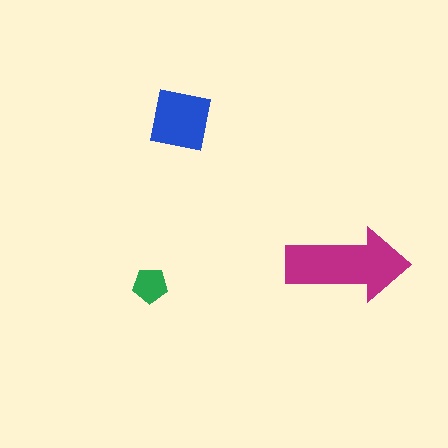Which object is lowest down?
The green pentagon is bottommost.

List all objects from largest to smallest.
The magenta arrow, the blue square, the green pentagon.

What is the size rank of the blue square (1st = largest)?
2nd.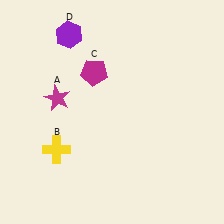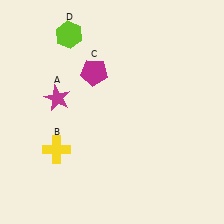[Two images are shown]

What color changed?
The hexagon (D) changed from purple in Image 1 to lime in Image 2.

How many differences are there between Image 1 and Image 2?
There is 1 difference between the two images.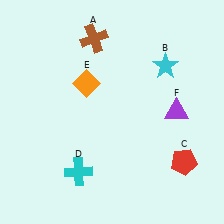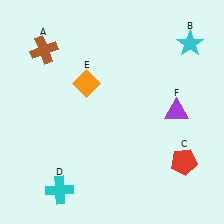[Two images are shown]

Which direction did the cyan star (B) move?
The cyan star (B) moved right.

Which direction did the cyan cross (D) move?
The cyan cross (D) moved left.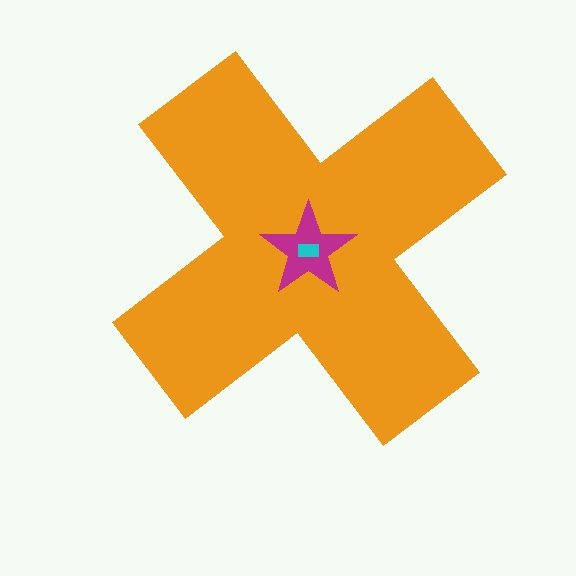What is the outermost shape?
The orange cross.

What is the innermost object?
The cyan rectangle.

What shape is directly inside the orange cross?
The magenta star.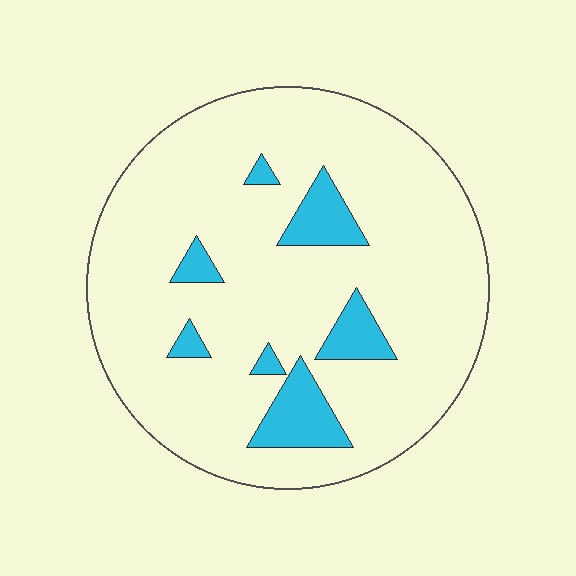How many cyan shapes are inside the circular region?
7.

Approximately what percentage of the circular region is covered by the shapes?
Approximately 10%.